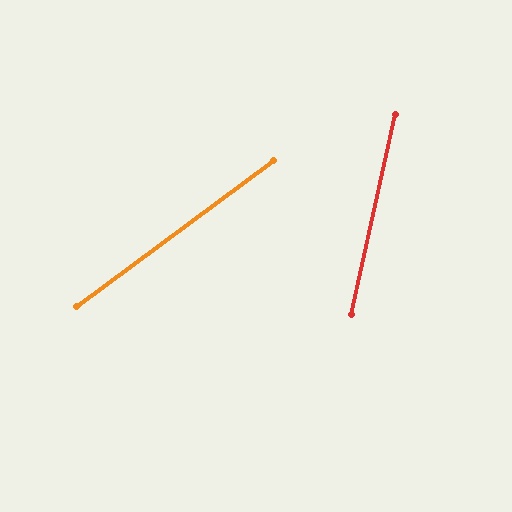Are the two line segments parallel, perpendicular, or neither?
Neither parallel nor perpendicular — they differ by about 41°.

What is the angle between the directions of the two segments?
Approximately 41 degrees.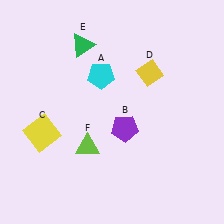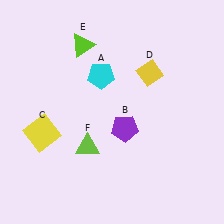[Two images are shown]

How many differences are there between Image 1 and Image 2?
There is 1 difference between the two images.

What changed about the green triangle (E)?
In Image 1, E is green. In Image 2, it changed to lime.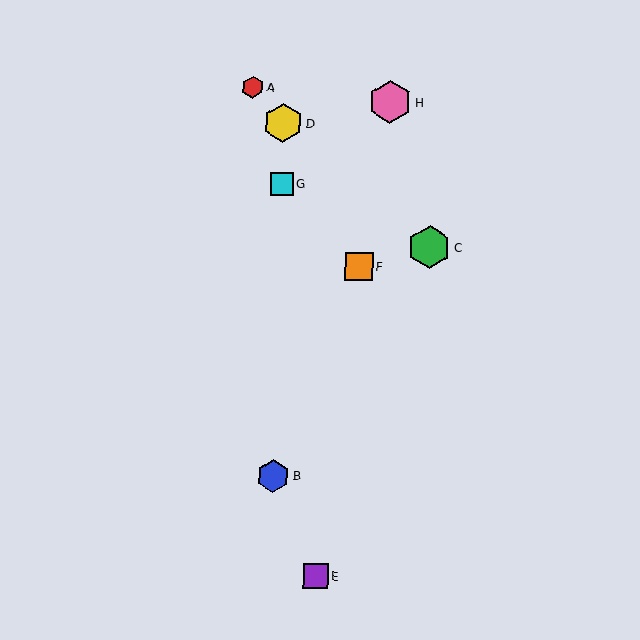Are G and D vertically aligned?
Yes, both are at x≈282.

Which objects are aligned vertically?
Objects B, D, G are aligned vertically.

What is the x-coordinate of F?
Object F is at x≈359.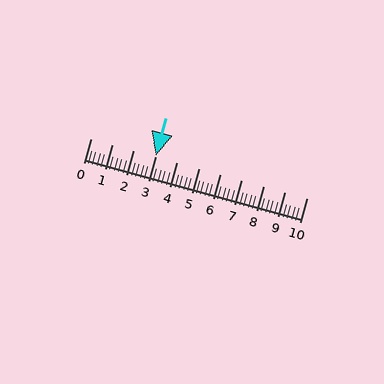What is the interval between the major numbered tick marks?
The major tick marks are spaced 1 units apart.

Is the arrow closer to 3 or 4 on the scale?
The arrow is closer to 3.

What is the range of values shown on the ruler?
The ruler shows values from 0 to 10.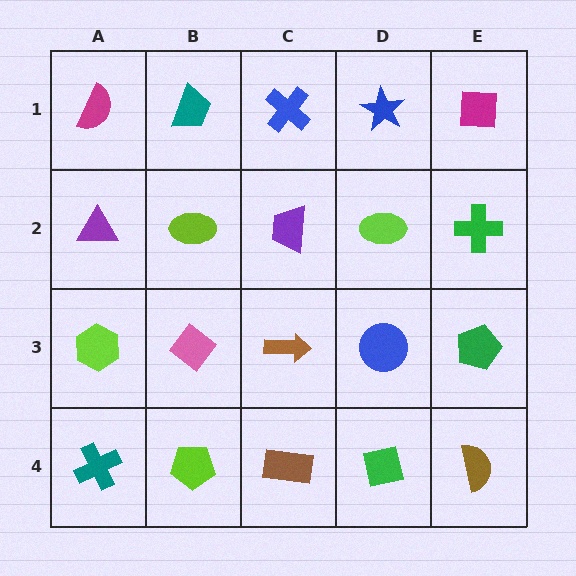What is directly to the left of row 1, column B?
A magenta semicircle.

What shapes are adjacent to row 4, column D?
A blue circle (row 3, column D), a brown rectangle (row 4, column C), a brown semicircle (row 4, column E).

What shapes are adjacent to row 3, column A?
A purple triangle (row 2, column A), a teal cross (row 4, column A), a pink diamond (row 3, column B).